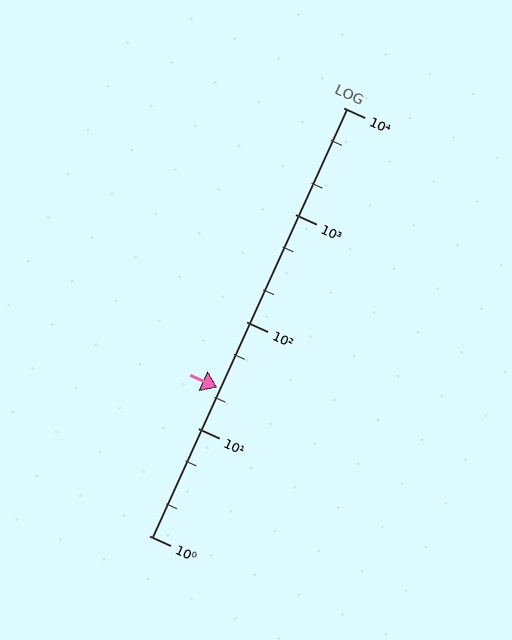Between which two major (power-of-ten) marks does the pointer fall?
The pointer is between 10 and 100.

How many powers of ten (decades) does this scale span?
The scale spans 4 decades, from 1 to 10000.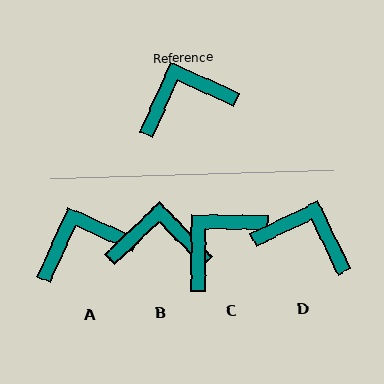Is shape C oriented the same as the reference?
No, it is off by about 24 degrees.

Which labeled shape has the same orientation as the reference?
A.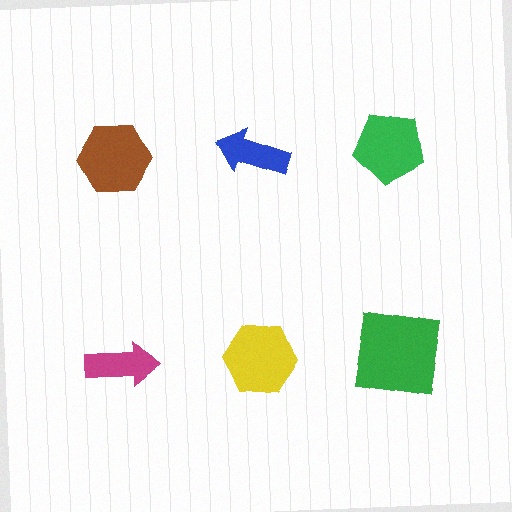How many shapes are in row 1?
3 shapes.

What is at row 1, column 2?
A blue arrow.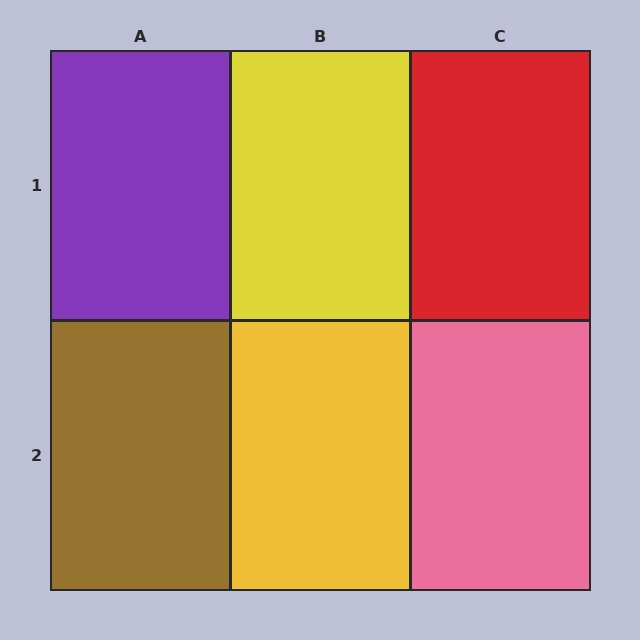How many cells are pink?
1 cell is pink.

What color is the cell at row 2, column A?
Brown.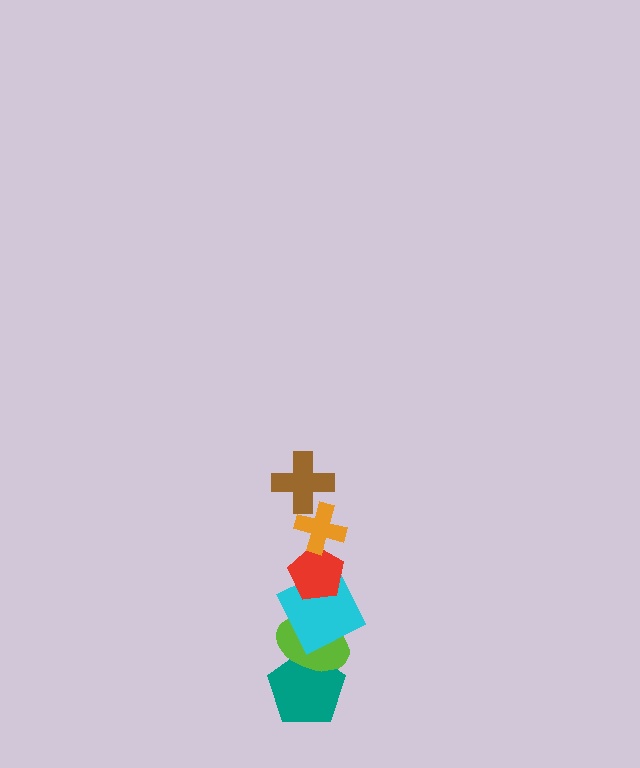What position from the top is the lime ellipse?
The lime ellipse is 5th from the top.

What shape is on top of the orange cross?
The brown cross is on top of the orange cross.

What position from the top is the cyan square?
The cyan square is 4th from the top.